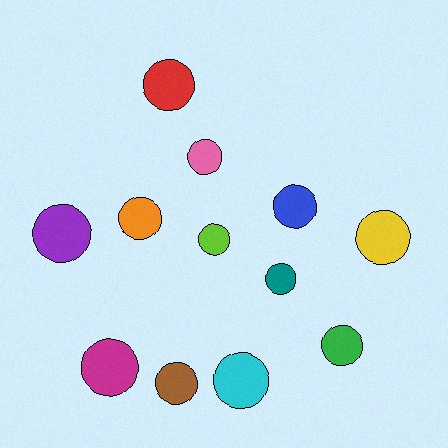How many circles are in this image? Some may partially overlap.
There are 12 circles.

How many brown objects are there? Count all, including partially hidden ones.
There is 1 brown object.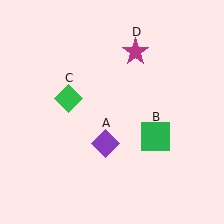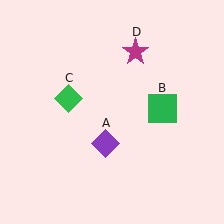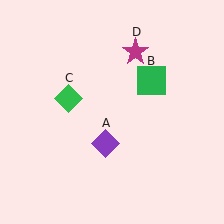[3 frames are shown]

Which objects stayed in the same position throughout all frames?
Purple diamond (object A) and green diamond (object C) and magenta star (object D) remained stationary.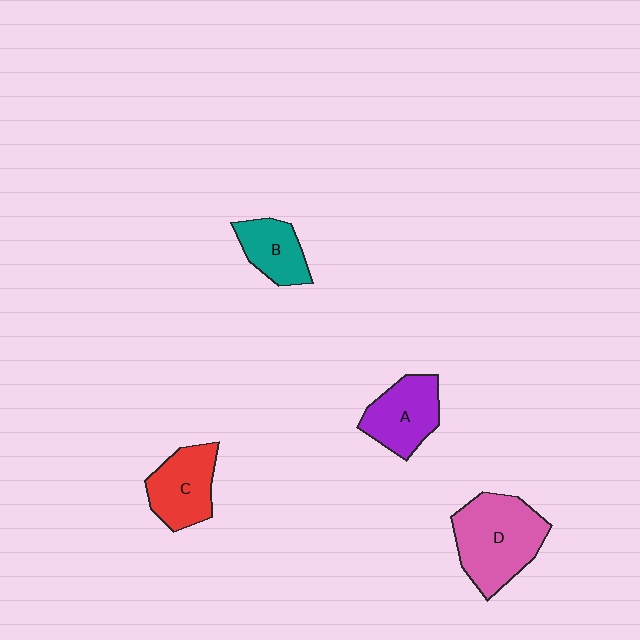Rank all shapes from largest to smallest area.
From largest to smallest: D (pink), A (purple), C (red), B (teal).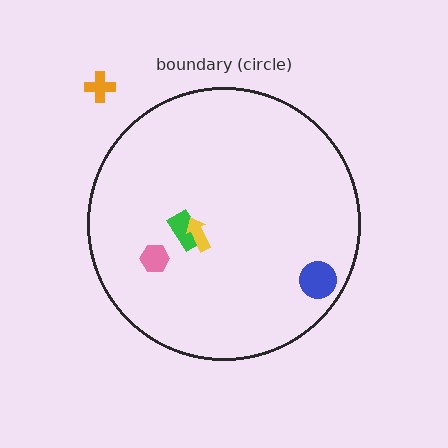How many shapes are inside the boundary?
4 inside, 1 outside.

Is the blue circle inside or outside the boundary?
Inside.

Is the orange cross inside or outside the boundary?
Outside.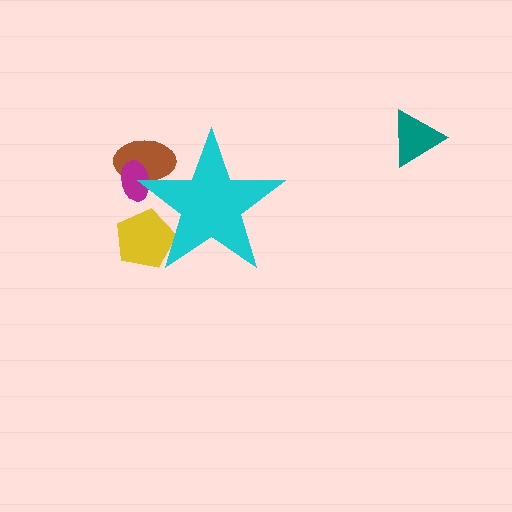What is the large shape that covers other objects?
A cyan star.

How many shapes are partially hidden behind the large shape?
3 shapes are partially hidden.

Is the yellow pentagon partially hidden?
Yes, the yellow pentagon is partially hidden behind the cyan star.